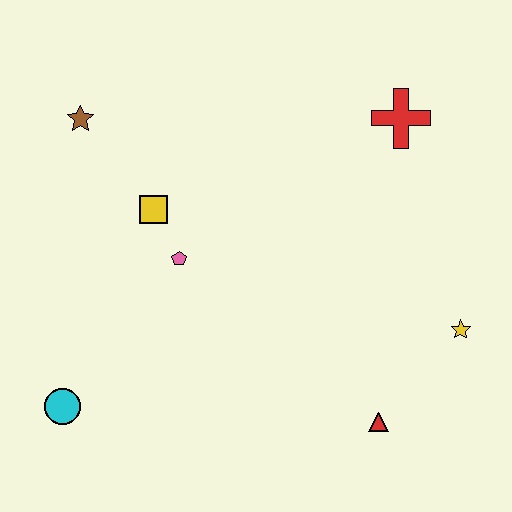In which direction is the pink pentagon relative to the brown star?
The pink pentagon is below the brown star.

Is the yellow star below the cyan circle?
No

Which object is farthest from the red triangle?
The brown star is farthest from the red triangle.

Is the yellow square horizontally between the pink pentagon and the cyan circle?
Yes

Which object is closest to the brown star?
The yellow square is closest to the brown star.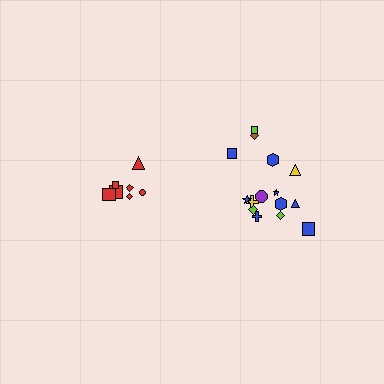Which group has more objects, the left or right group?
The right group.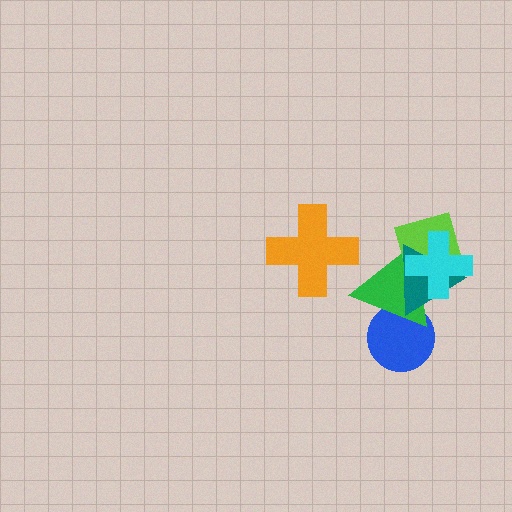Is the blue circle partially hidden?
Yes, it is partially covered by another shape.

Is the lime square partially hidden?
Yes, it is partially covered by another shape.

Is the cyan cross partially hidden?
No, no other shape covers it.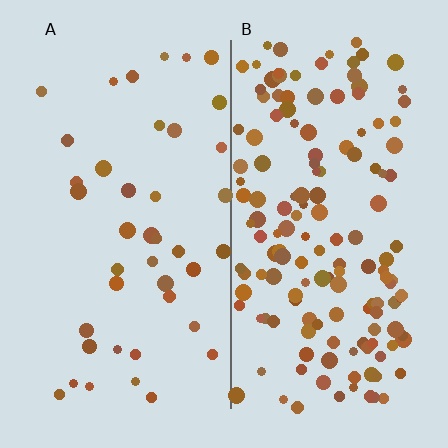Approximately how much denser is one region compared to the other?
Approximately 3.7× — region B over region A.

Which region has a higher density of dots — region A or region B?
B (the right).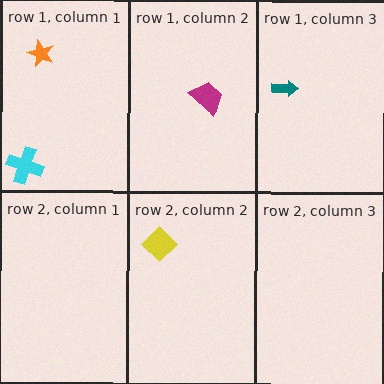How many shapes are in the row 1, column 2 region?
1.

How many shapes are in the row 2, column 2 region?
1.